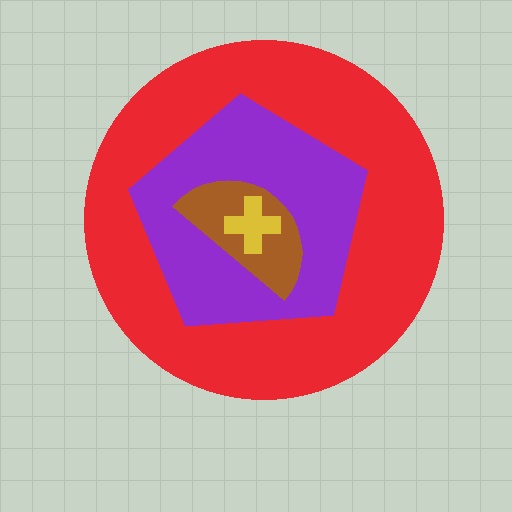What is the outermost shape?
The red circle.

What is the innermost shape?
The yellow cross.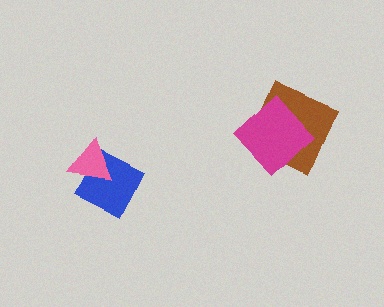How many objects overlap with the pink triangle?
1 object overlaps with the pink triangle.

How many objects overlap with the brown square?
1 object overlaps with the brown square.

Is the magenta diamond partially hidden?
No, no other shape covers it.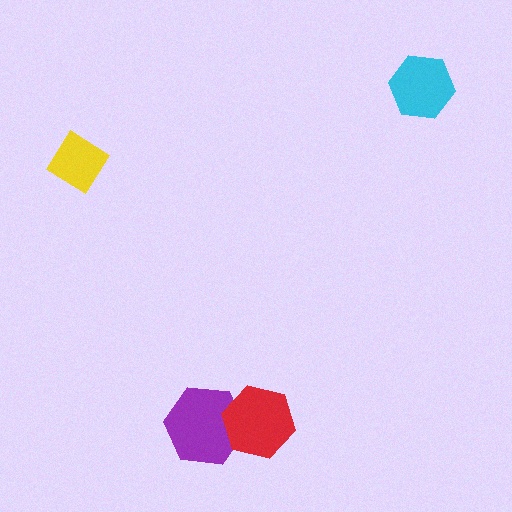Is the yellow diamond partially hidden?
No, no other shape covers it.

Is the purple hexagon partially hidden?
Yes, it is partially covered by another shape.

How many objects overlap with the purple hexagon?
1 object overlaps with the purple hexagon.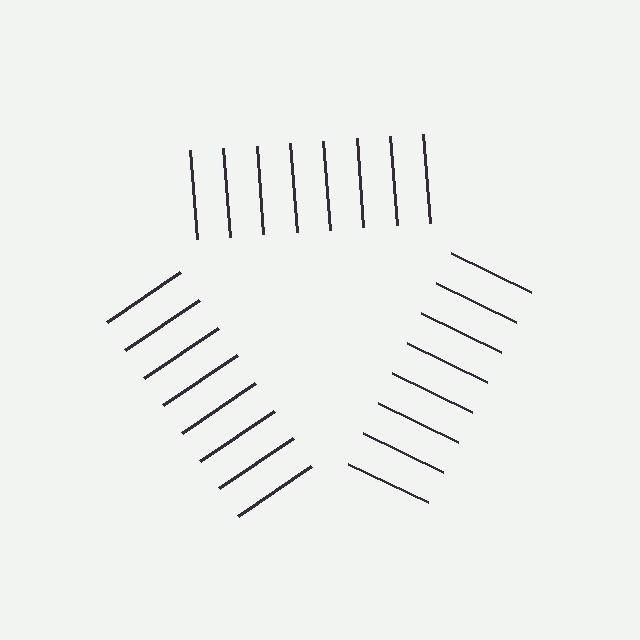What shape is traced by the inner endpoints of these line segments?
An illusory triangle — the line segments terminate on its edges but no continuous stroke is drawn.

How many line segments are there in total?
24 — 8 along each of the 3 edges.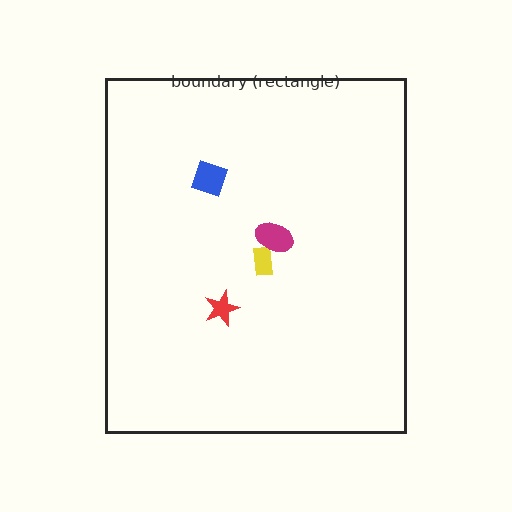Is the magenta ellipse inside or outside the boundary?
Inside.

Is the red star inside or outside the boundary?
Inside.